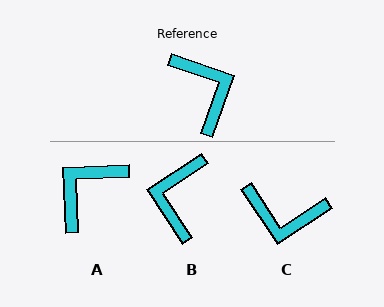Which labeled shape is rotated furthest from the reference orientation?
B, about 142 degrees away.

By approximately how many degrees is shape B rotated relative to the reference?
Approximately 142 degrees counter-clockwise.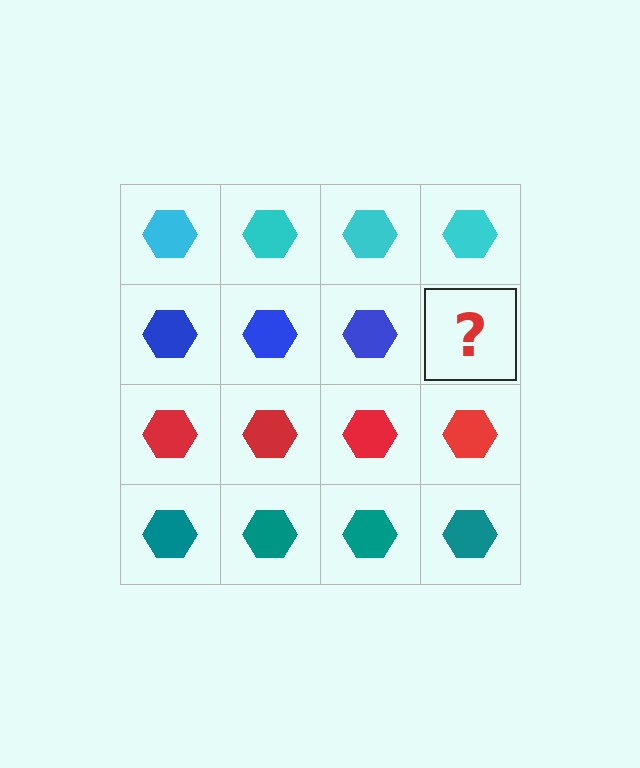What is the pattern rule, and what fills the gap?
The rule is that each row has a consistent color. The gap should be filled with a blue hexagon.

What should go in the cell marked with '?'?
The missing cell should contain a blue hexagon.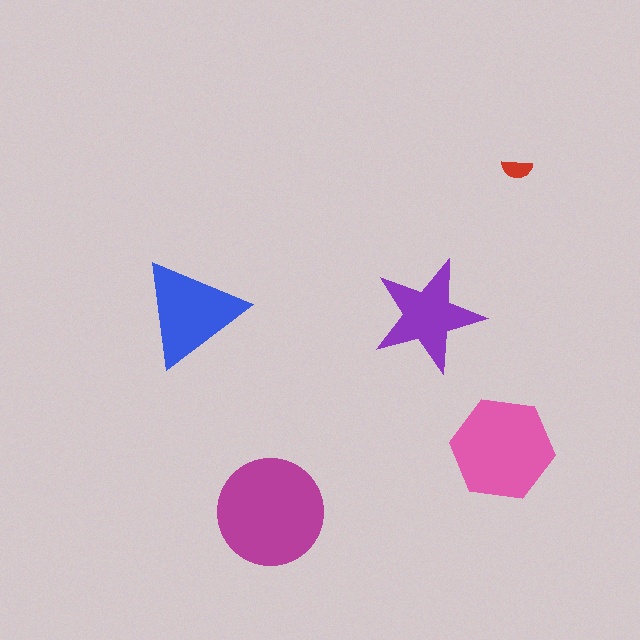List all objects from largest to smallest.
The magenta circle, the pink hexagon, the blue triangle, the purple star, the red semicircle.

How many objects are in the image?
There are 5 objects in the image.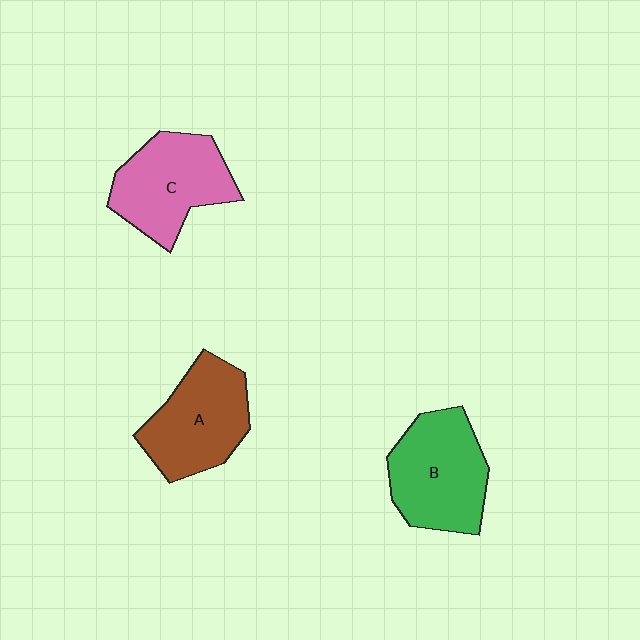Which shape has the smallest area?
Shape A (brown).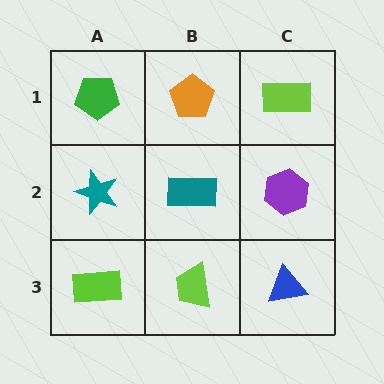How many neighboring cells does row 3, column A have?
2.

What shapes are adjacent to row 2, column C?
A lime rectangle (row 1, column C), a blue triangle (row 3, column C), a teal rectangle (row 2, column B).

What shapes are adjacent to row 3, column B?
A teal rectangle (row 2, column B), a lime rectangle (row 3, column A), a blue triangle (row 3, column C).